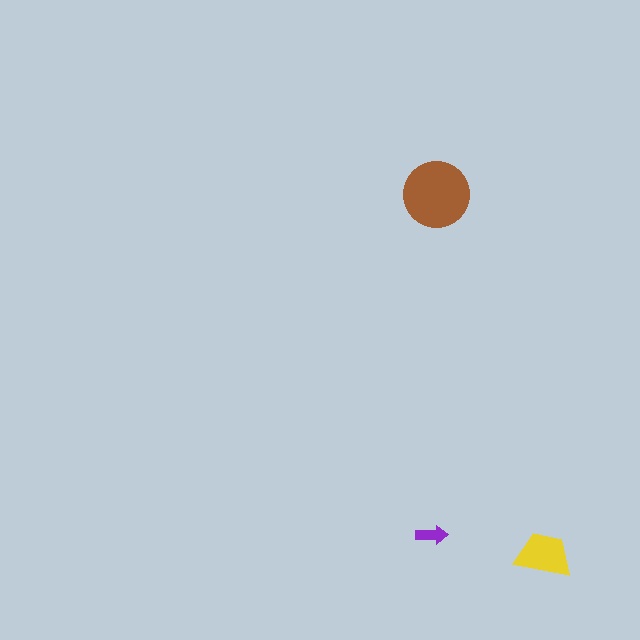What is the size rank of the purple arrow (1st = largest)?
3rd.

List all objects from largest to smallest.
The brown circle, the yellow trapezoid, the purple arrow.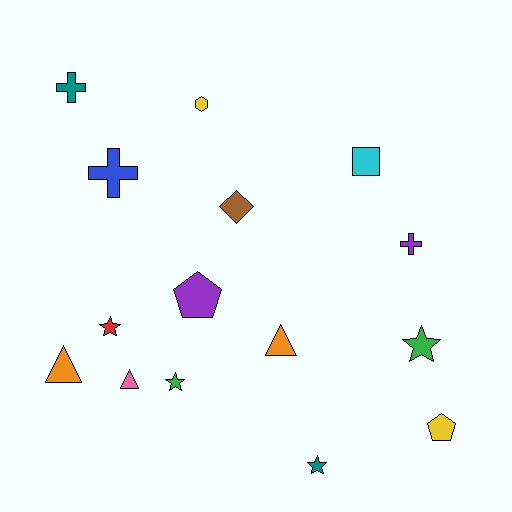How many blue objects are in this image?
There is 1 blue object.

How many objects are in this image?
There are 15 objects.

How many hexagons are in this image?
There is 1 hexagon.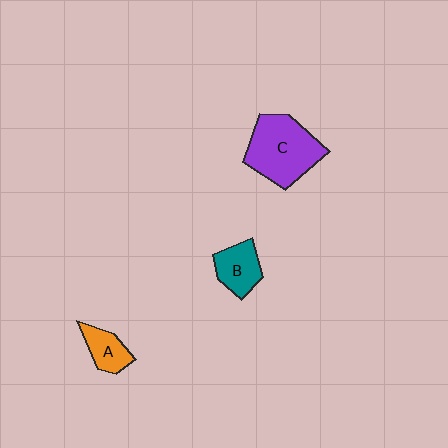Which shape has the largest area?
Shape C (purple).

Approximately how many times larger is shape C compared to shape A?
Approximately 2.5 times.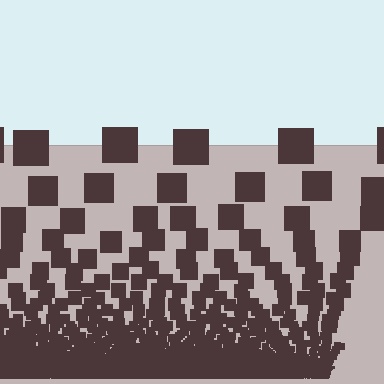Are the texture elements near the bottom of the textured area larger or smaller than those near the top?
Smaller. The gradient is inverted — elements near the bottom are smaller and denser.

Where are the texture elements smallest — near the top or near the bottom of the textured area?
Near the bottom.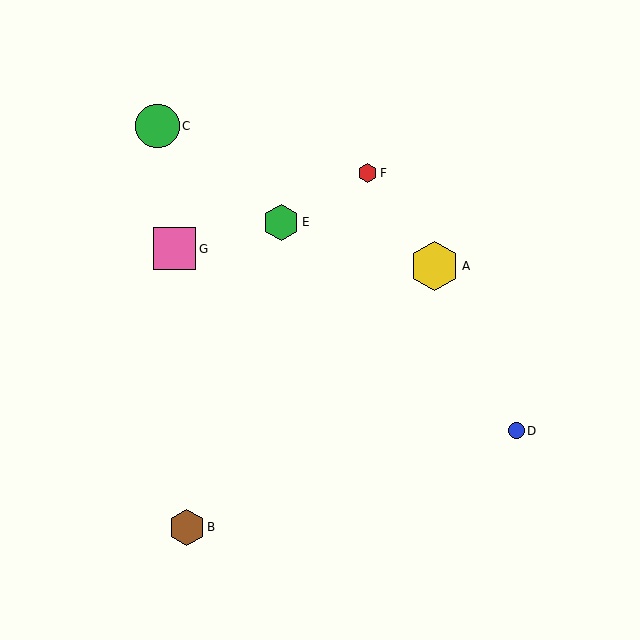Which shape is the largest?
The yellow hexagon (labeled A) is the largest.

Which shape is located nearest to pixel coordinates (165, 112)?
The green circle (labeled C) at (157, 126) is nearest to that location.